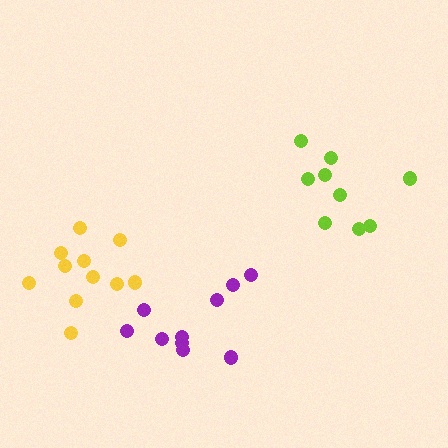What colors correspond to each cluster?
The clusters are colored: purple, lime, yellow.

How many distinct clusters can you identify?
There are 3 distinct clusters.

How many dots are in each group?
Group 1: 10 dots, Group 2: 9 dots, Group 3: 11 dots (30 total).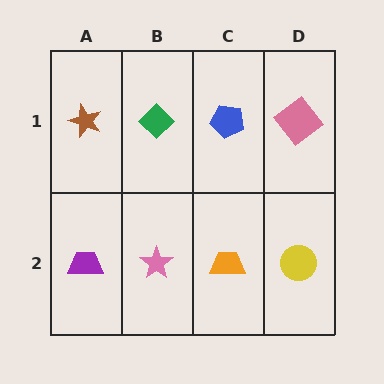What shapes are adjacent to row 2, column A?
A brown star (row 1, column A), a pink star (row 2, column B).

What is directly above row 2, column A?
A brown star.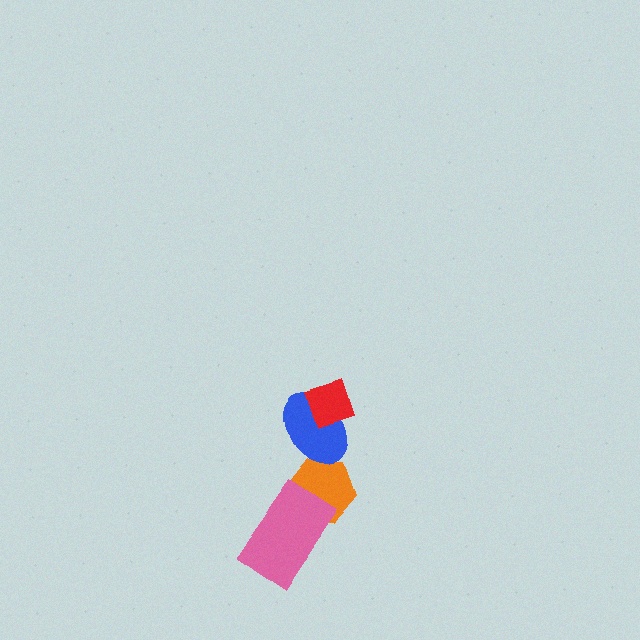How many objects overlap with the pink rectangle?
1 object overlaps with the pink rectangle.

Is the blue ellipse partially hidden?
Yes, it is partially covered by another shape.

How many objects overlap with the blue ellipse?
2 objects overlap with the blue ellipse.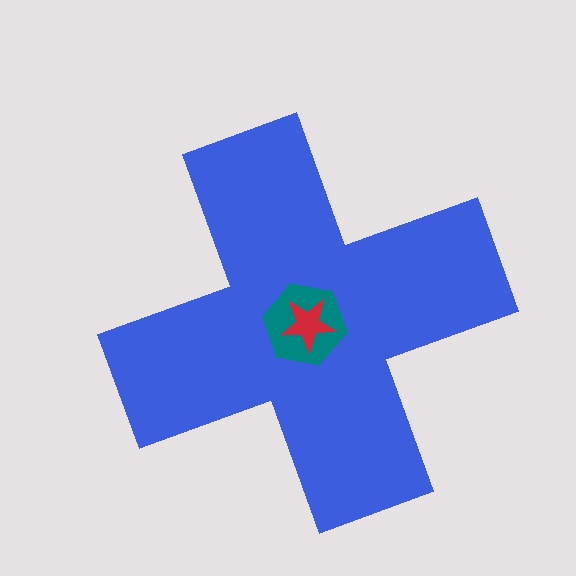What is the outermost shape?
The blue cross.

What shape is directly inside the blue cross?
The teal hexagon.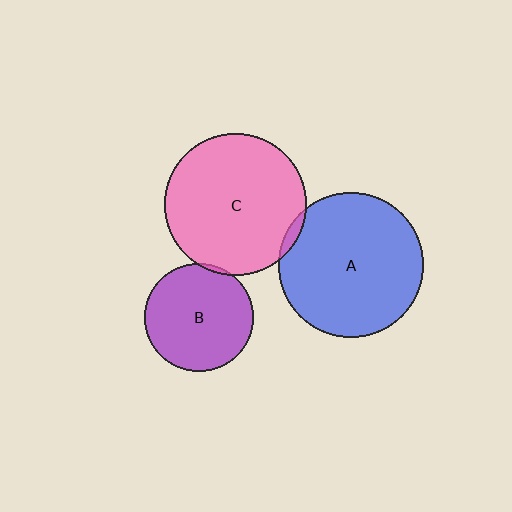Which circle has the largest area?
Circle A (blue).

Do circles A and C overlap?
Yes.